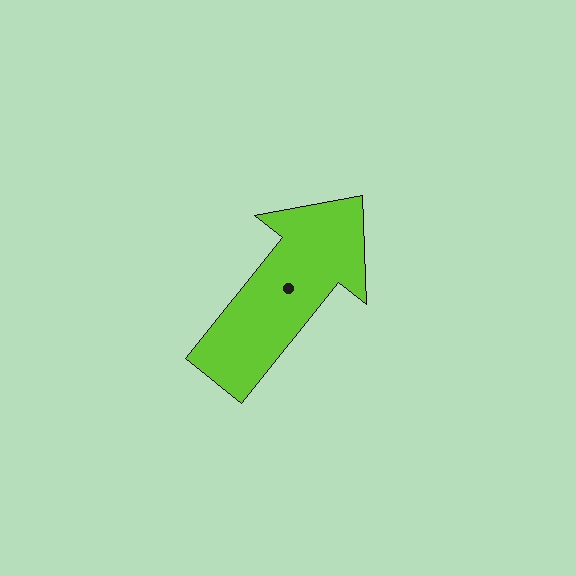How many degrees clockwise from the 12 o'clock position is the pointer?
Approximately 39 degrees.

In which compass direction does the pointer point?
Northeast.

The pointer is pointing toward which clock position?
Roughly 1 o'clock.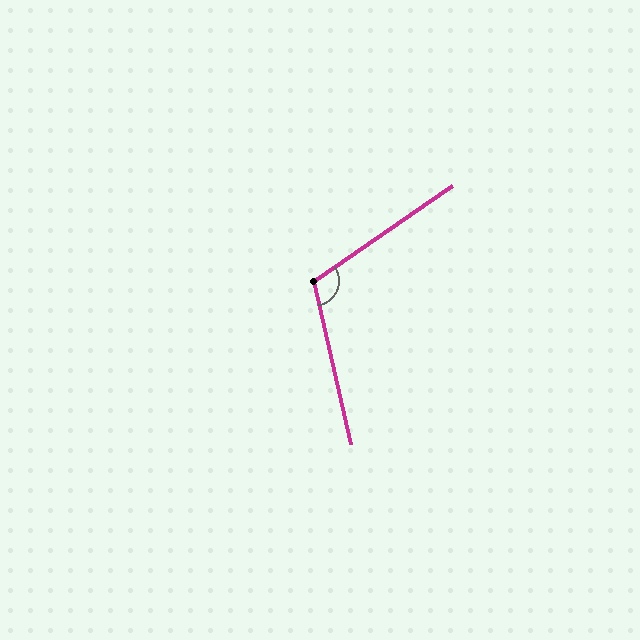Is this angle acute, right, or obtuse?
It is obtuse.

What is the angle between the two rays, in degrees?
Approximately 112 degrees.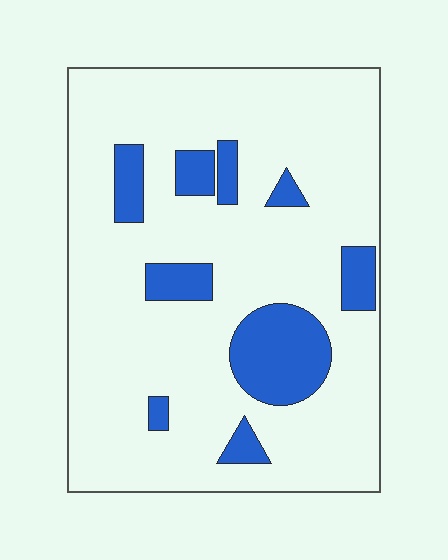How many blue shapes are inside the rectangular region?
9.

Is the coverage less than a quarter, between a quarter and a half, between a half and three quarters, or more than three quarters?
Less than a quarter.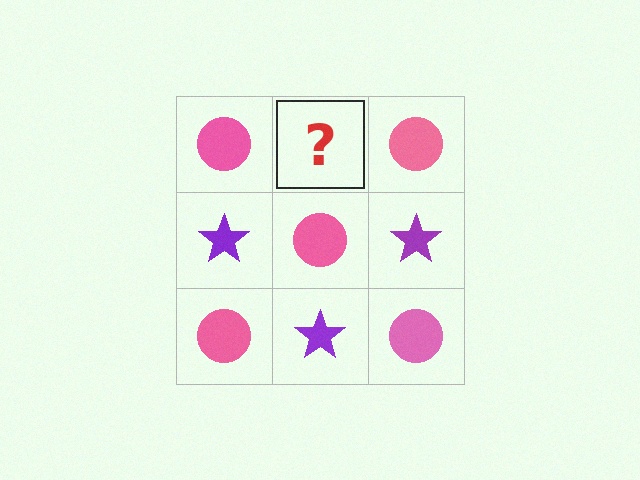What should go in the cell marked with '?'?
The missing cell should contain a purple star.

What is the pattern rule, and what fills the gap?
The rule is that it alternates pink circle and purple star in a checkerboard pattern. The gap should be filled with a purple star.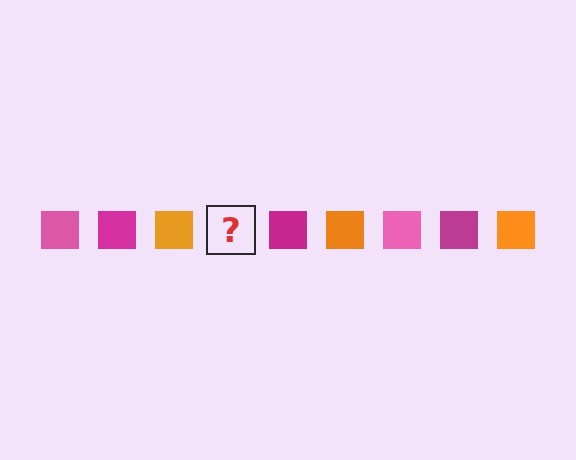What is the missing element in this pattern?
The missing element is a pink square.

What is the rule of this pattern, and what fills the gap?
The rule is that the pattern cycles through pink, magenta, orange squares. The gap should be filled with a pink square.